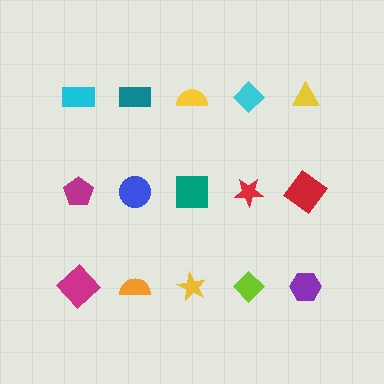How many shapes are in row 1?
5 shapes.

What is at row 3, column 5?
A purple hexagon.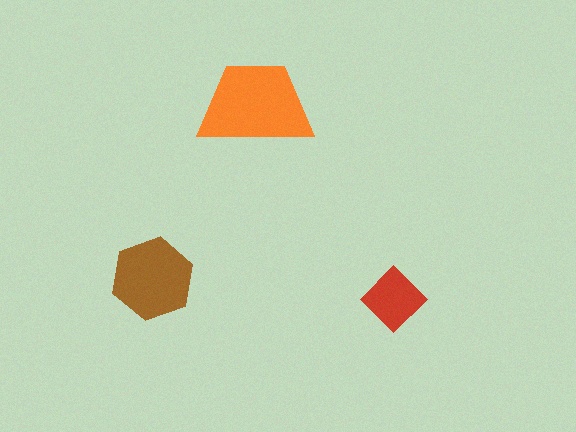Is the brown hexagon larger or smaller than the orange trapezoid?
Smaller.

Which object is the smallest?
The red diamond.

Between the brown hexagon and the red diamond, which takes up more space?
The brown hexagon.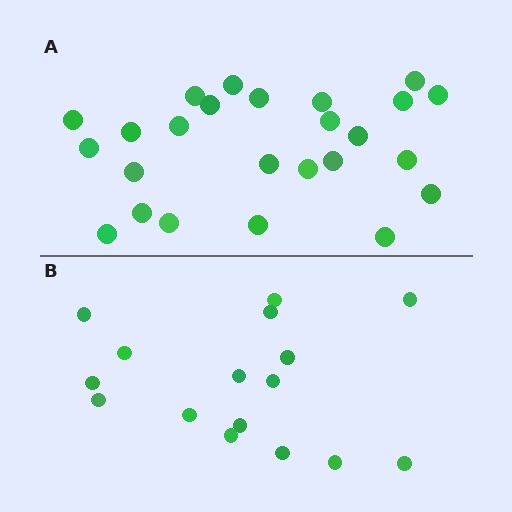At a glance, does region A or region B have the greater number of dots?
Region A (the top region) has more dots.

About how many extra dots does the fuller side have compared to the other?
Region A has roughly 8 or so more dots than region B.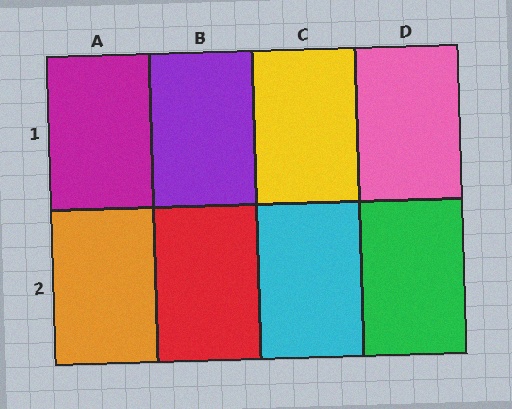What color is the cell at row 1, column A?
Magenta.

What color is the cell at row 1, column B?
Purple.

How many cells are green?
1 cell is green.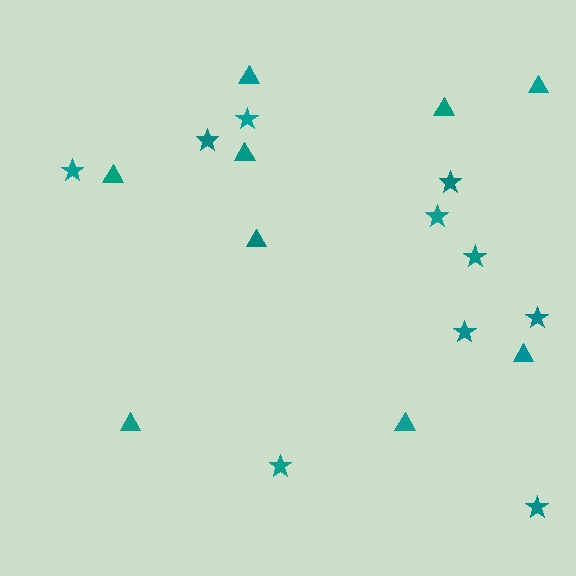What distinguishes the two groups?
There are 2 groups: one group of stars (10) and one group of triangles (9).